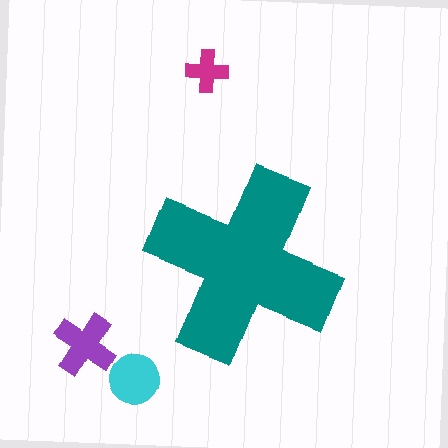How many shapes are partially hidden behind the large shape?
0 shapes are partially hidden.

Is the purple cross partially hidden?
No, the purple cross is fully visible.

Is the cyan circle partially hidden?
No, the cyan circle is fully visible.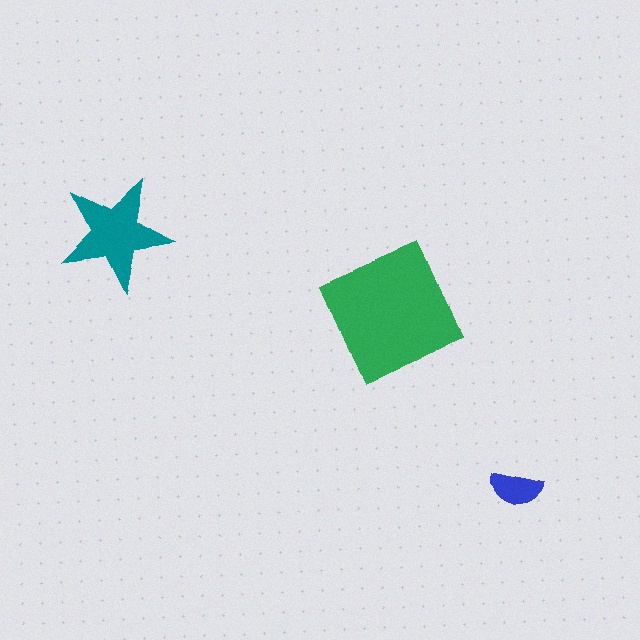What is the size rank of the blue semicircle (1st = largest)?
3rd.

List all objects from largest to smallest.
The green square, the teal star, the blue semicircle.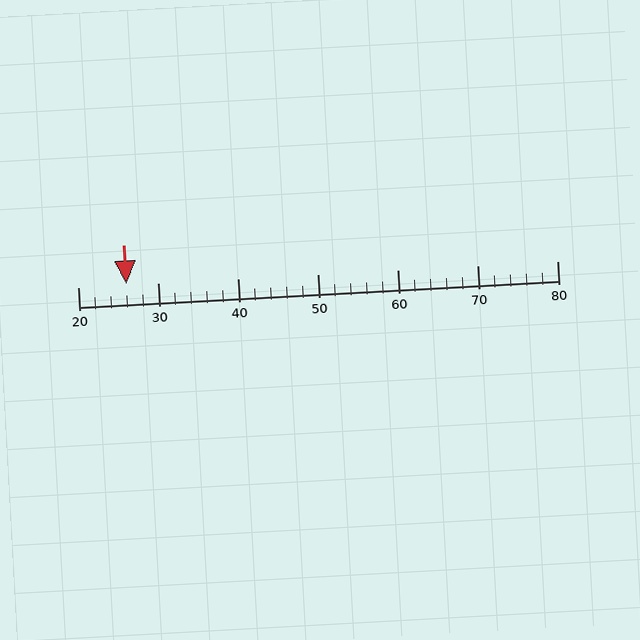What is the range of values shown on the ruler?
The ruler shows values from 20 to 80.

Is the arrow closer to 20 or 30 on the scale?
The arrow is closer to 30.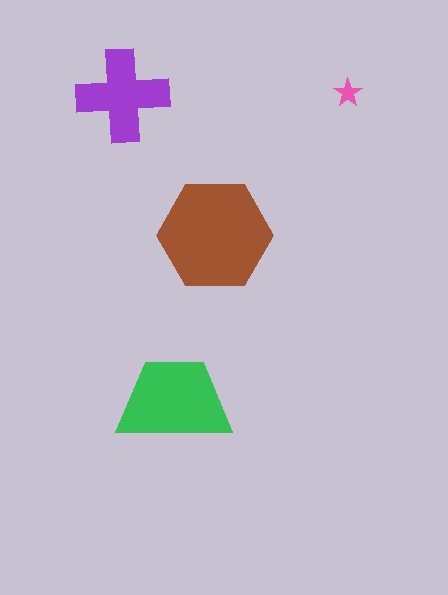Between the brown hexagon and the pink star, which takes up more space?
The brown hexagon.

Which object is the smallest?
The pink star.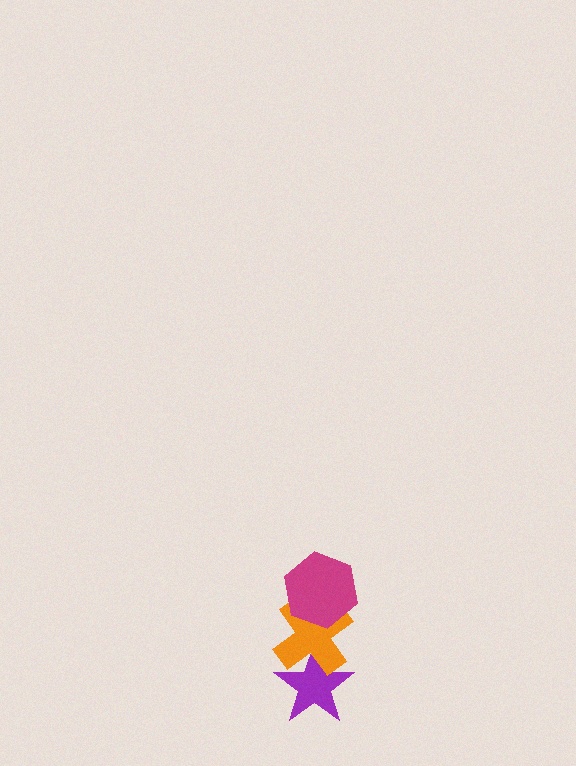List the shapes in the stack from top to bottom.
From top to bottom: the magenta hexagon, the orange cross, the purple star.